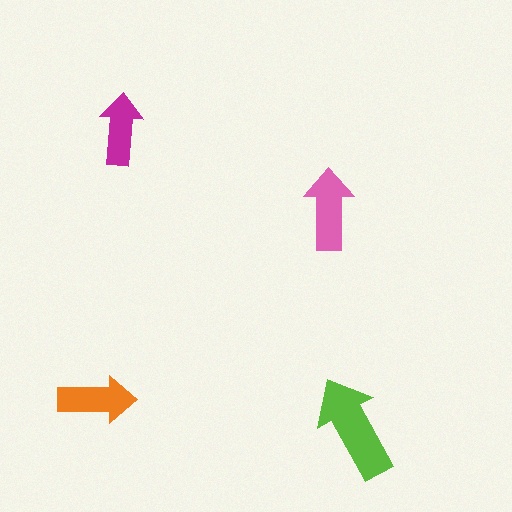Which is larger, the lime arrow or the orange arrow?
The lime one.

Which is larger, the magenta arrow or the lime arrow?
The lime one.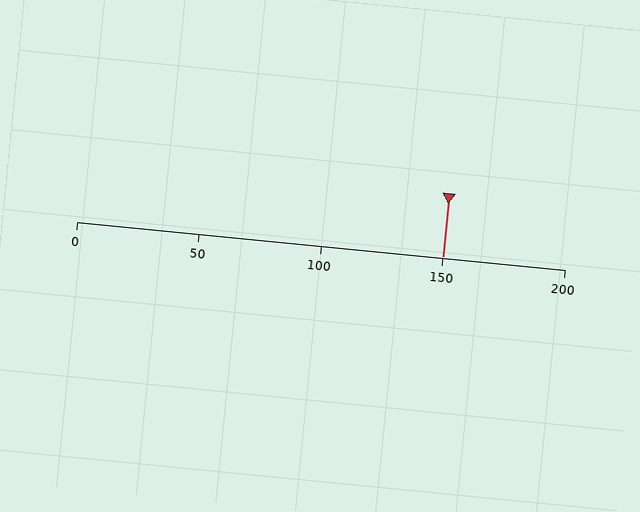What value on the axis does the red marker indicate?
The marker indicates approximately 150.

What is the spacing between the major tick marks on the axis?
The major ticks are spaced 50 apart.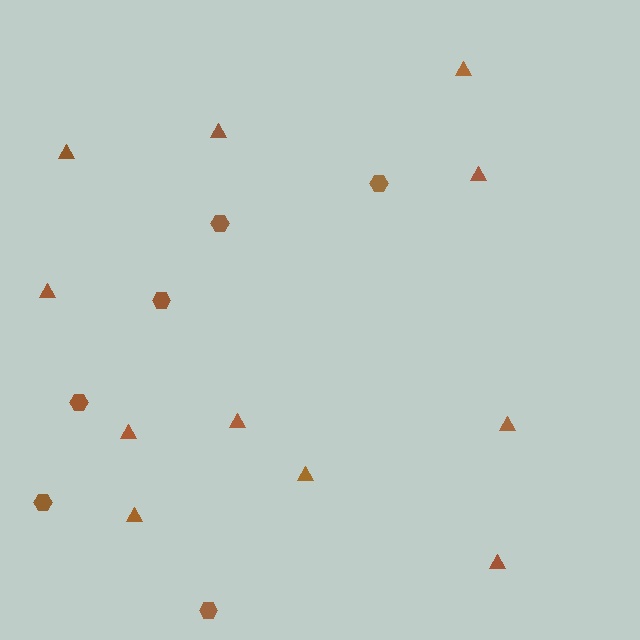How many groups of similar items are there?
There are 2 groups: one group of hexagons (6) and one group of triangles (11).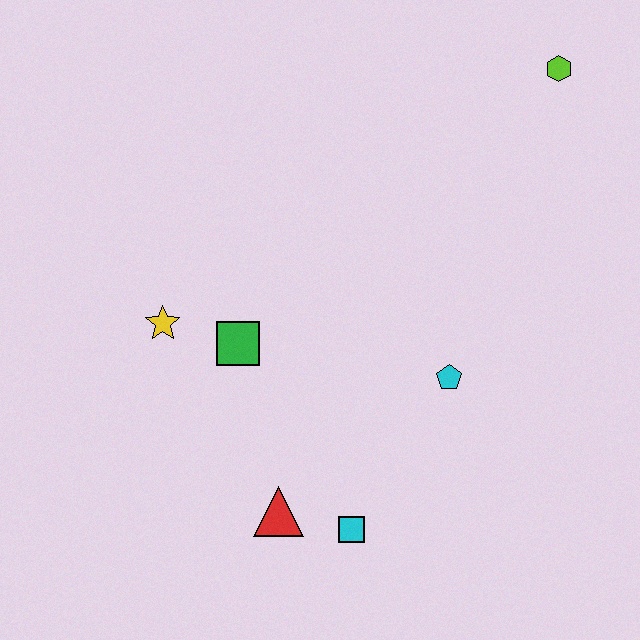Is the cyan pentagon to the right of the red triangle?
Yes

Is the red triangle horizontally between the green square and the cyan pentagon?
Yes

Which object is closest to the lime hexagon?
The cyan pentagon is closest to the lime hexagon.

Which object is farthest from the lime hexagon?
The red triangle is farthest from the lime hexagon.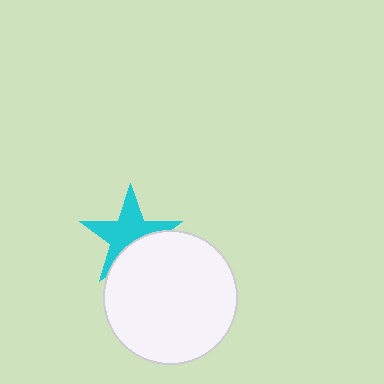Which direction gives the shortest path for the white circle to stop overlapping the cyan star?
Moving down gives the shortest separation.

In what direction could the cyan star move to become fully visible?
The cyan star could move up. That would shift it out from behind the white circle entirely.